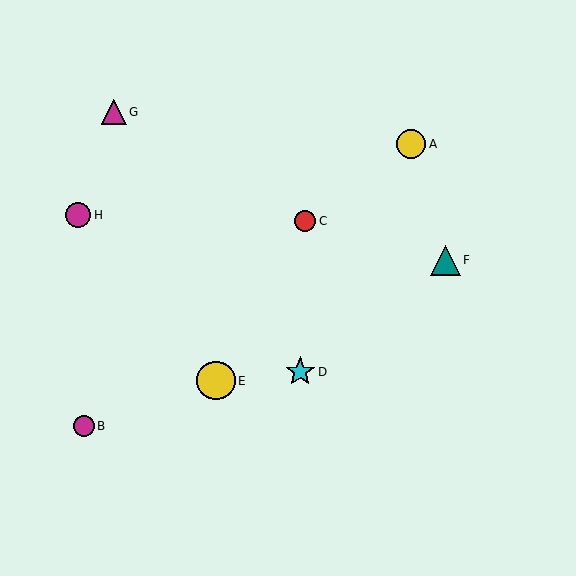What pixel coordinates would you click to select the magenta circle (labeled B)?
Click at (84, 426) to select the magenta circle B.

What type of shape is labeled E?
Shape E is a yellow circle.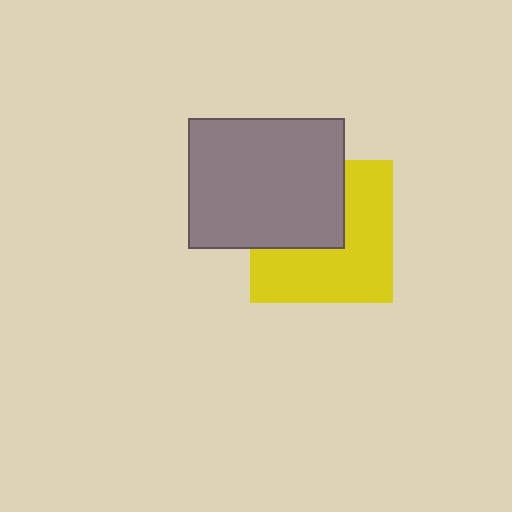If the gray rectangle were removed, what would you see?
You would see the complete yellow square.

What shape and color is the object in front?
The object in front is a gray rectangle.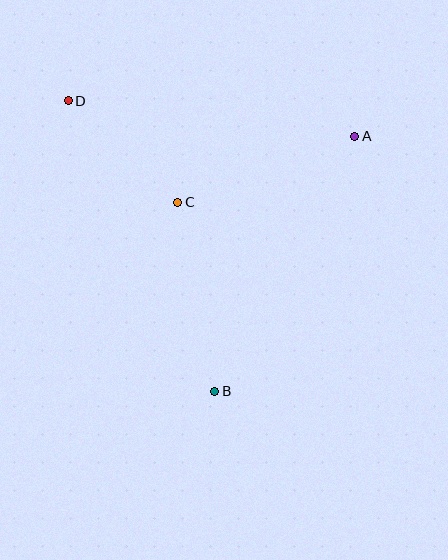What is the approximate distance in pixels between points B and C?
The distance between B and C is approximately 193 pixels.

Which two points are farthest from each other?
Points B and D are farthest from each other.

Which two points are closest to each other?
Points C and D are closest to each other.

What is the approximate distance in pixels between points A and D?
The distance between A and D is approximately 288 pixels.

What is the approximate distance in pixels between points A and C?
The distance between A and C is approximately 189 pixels.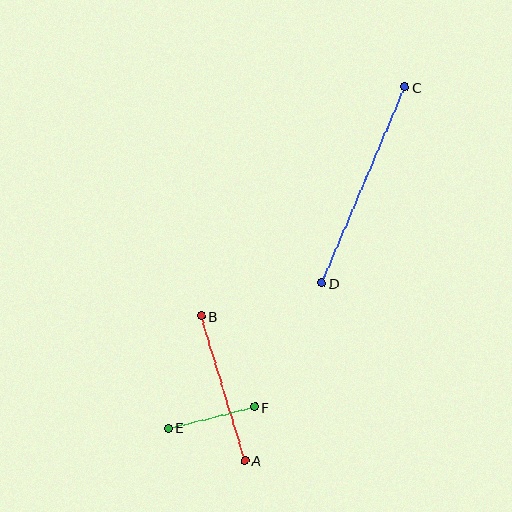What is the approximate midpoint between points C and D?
The midpoint is at approximately (363, 185) pixels.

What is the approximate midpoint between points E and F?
The midpoint is at approximately (211, 417) pixels.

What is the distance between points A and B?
The distance is approximately 151 pixels.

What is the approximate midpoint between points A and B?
The midpoint is at approximately (223, 388) pixels.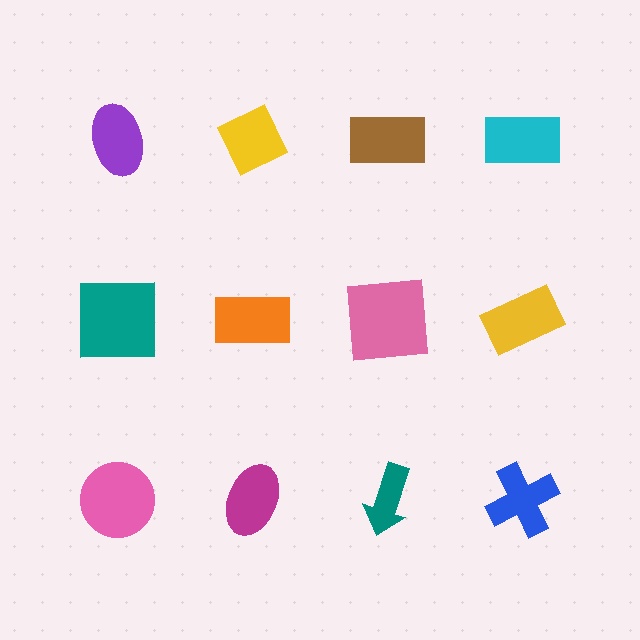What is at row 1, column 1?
A purple ellipse.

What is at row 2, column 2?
An orange rectangle.